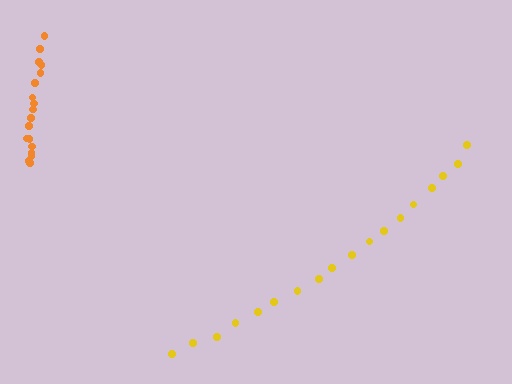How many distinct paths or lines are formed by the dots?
There are 2 distinct paths.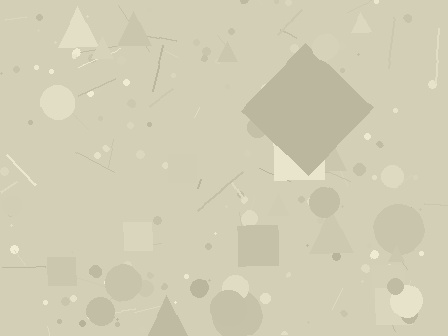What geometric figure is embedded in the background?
A diamond is embedded in the background.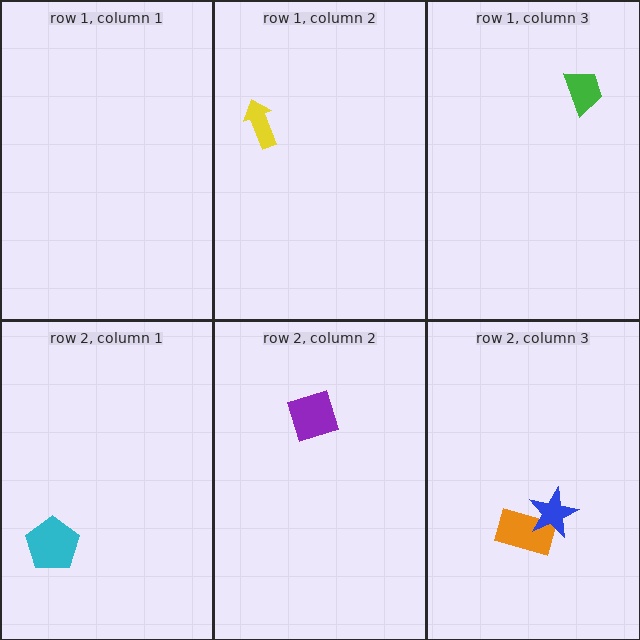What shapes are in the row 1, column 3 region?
The green trapezoid.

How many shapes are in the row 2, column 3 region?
2.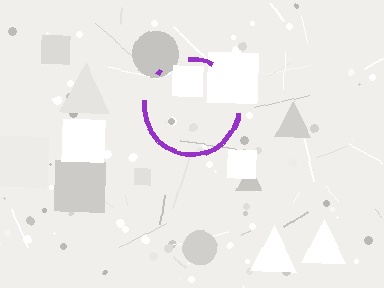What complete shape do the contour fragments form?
The contour fragments form a circle.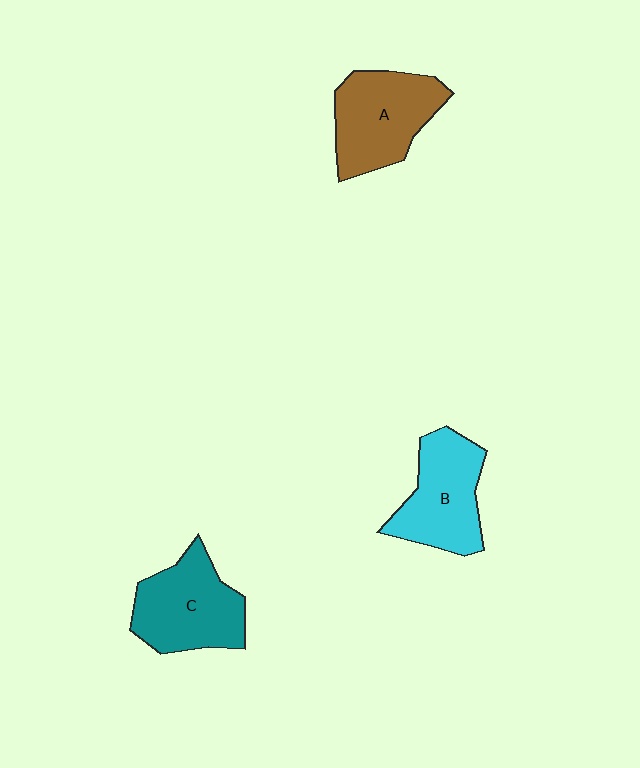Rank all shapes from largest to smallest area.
From largest to smallest: A (brown), C (teal), B (cyan).